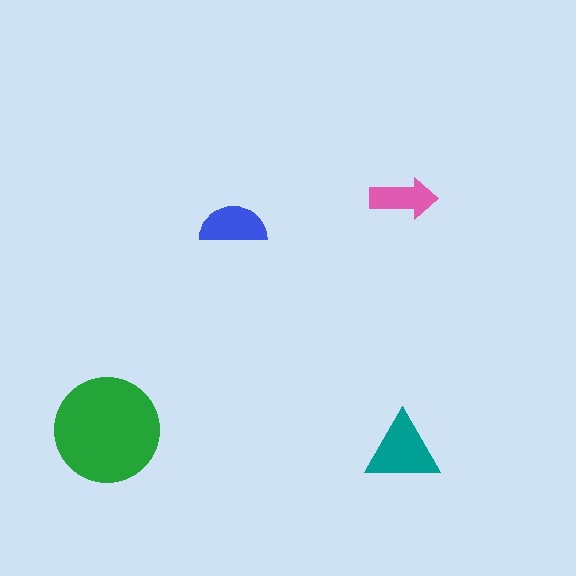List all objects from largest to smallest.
The green circle, the teal triangle, the blue semicircle, the pink arrow.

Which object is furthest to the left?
The green circle is leftmost.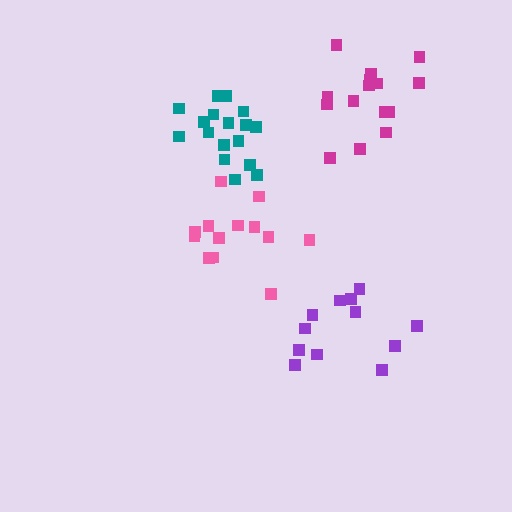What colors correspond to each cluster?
The clusters are colored: purple, teal, magenta, pink.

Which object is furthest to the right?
The magenta cluster is rightmost.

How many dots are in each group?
Group 1: 12 dots, Group 2: 17 dots, Group 3: 15 dots, Group 4: 13 dots (57 total).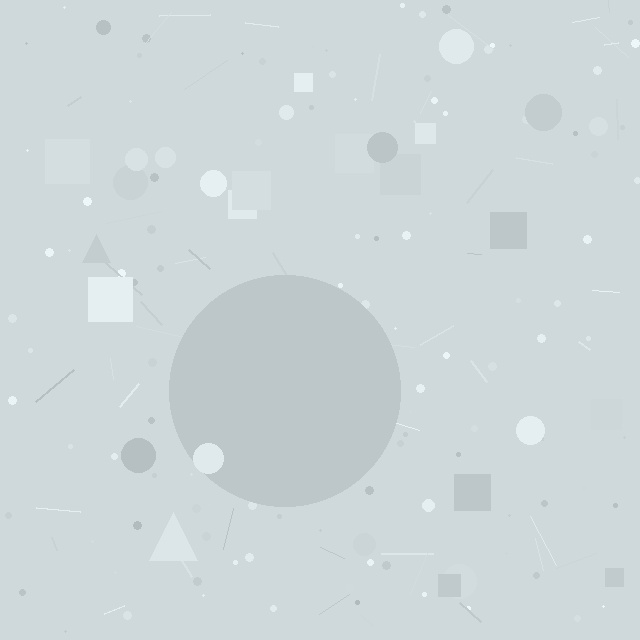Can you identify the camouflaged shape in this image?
The camouflaged shape is a circle.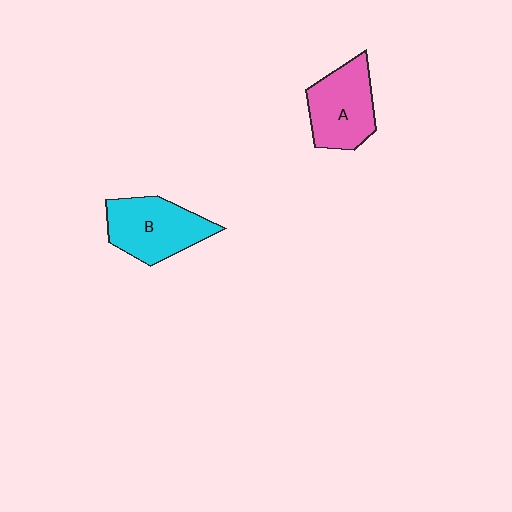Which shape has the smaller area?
Shape A (pink).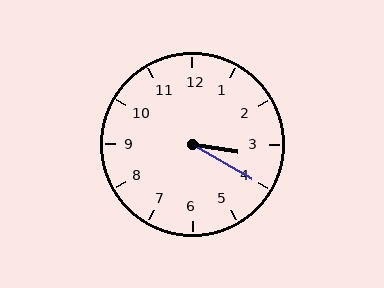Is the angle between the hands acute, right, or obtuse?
It is acute.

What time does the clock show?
3:20.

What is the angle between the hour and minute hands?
Approximately 20 degrees.